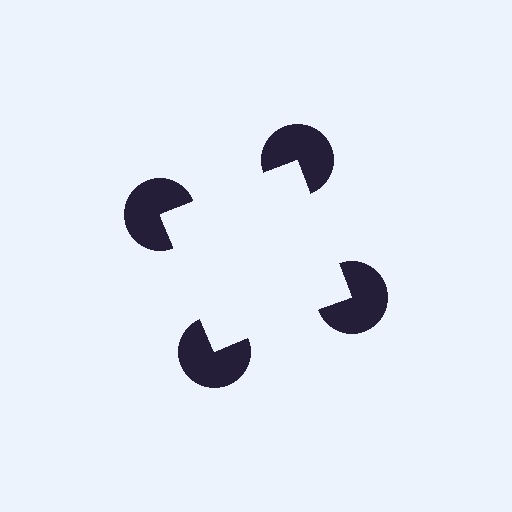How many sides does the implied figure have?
4 sides.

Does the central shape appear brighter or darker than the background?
It typically appears slightly brighter than the background, even though no actual brightness change is drawn.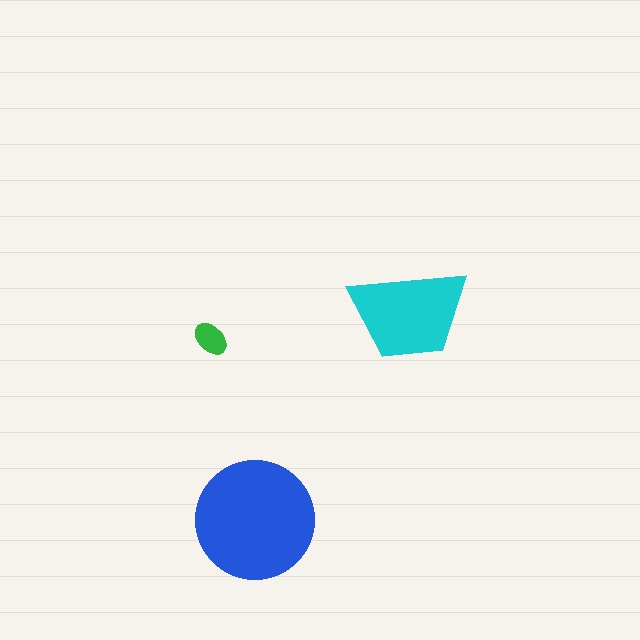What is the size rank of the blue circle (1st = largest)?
1st.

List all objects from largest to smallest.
The blue circle, the cyan trapezoid, the green ellipse.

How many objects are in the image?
There are 3 objects in the image.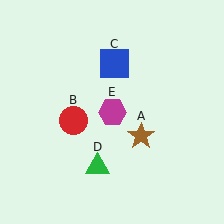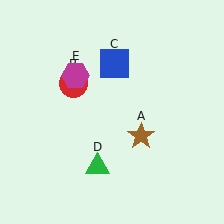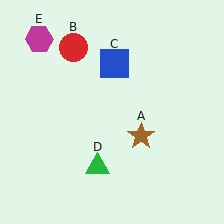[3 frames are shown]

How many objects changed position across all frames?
2 objects changed position: red circle (object B), magenta hexagon (object E).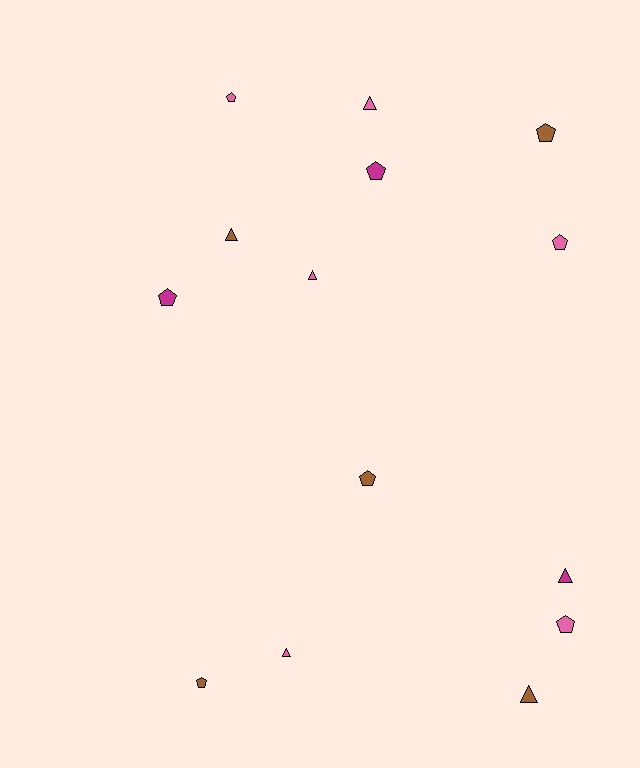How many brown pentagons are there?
There are 3 brown pentagons.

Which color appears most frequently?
Pink, with 6 objects.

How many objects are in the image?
There are 14 objects.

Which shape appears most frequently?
Pentagon, with 8 objects.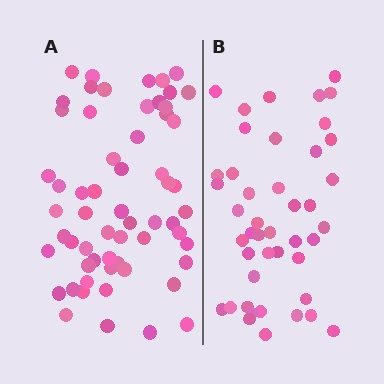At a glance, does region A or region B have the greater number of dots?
Region A (the left region) has more dots.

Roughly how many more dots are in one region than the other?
Region A has approximately 15 more dots than region B.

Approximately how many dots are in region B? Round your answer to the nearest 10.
About 40 dots. (The exact count is 44, which rounds to 40.)